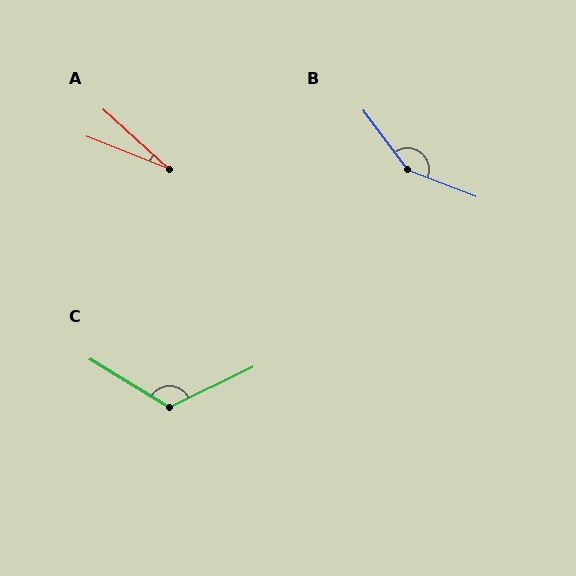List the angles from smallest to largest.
A (21°), C (123°), B (147°).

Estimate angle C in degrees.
Approximately 123 degrees.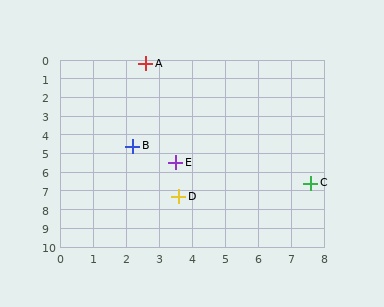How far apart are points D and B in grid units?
Points D and B are about 3.0 grid units apart.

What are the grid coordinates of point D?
Point D is at approximately (3.6, 7.3).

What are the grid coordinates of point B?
Point B is at approximately (2.2, 4.6).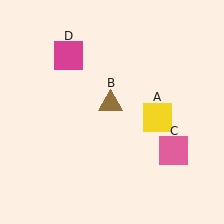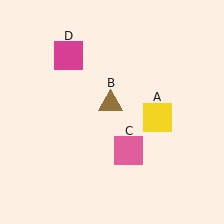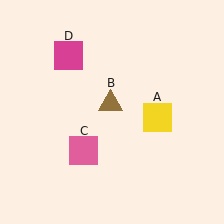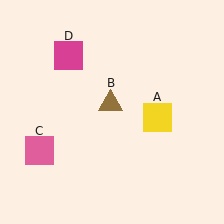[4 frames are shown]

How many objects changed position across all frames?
1 object changed position: pink square (object C).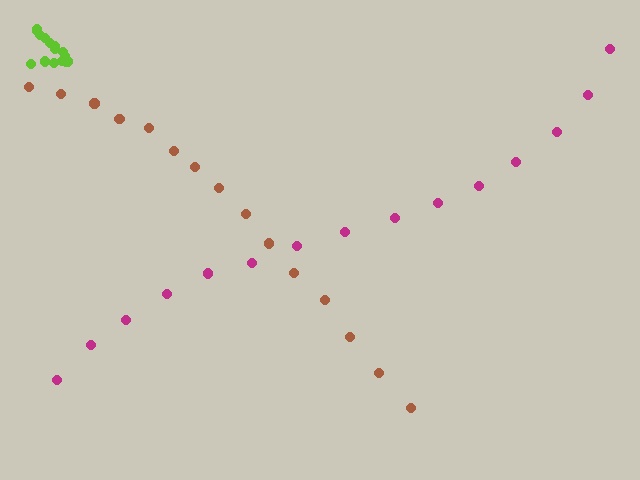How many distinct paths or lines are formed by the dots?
There are 3 distinct paths.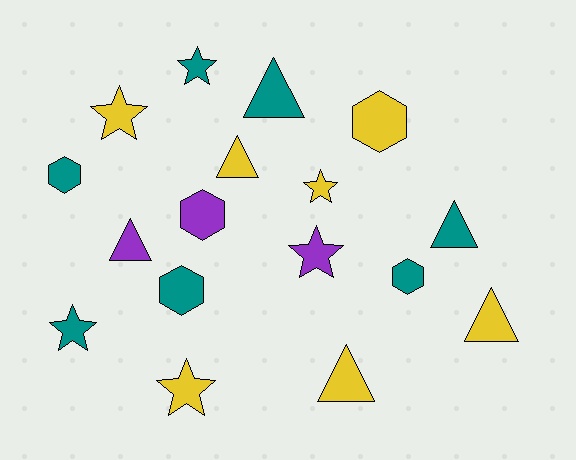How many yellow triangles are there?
There are 3 yellow triangles.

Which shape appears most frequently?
Triangle, with 6 objects.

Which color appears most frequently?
Teal, with 7 objects.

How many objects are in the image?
There are 17 objects.